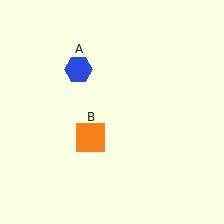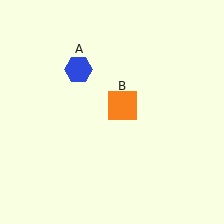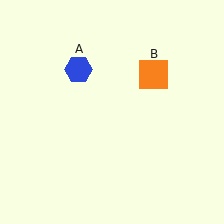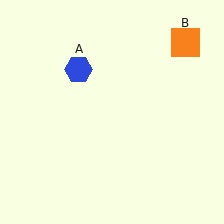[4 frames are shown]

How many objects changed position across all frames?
1 object changed position: orange square (object B).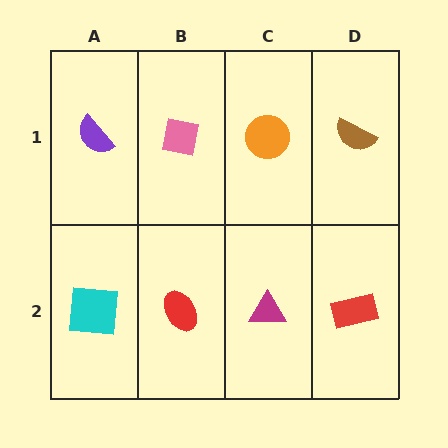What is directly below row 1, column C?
A magenta triangle.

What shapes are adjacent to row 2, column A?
A purple semicircle (row 1, column A), a red ellipse (row 2, column B).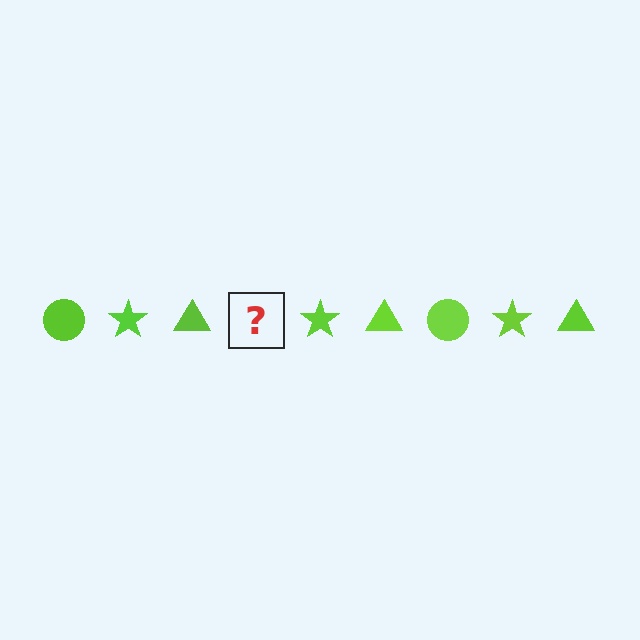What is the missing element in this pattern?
The missing element is a lime circle.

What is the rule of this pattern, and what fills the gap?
The rule is that the pattern cycles through circle, star, triangle shapes in lime. The gap should be filled with a lime circle.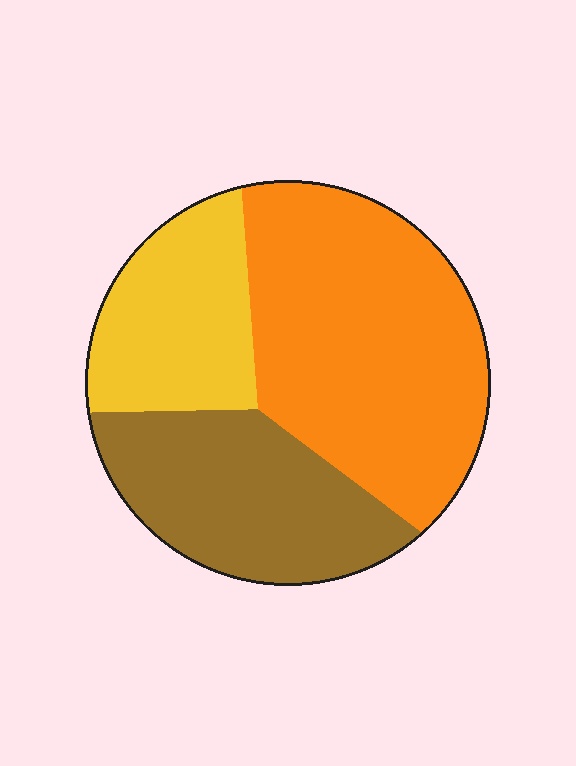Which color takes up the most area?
Orange, at roughly 50%.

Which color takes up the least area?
Yellow, at roughly 25%.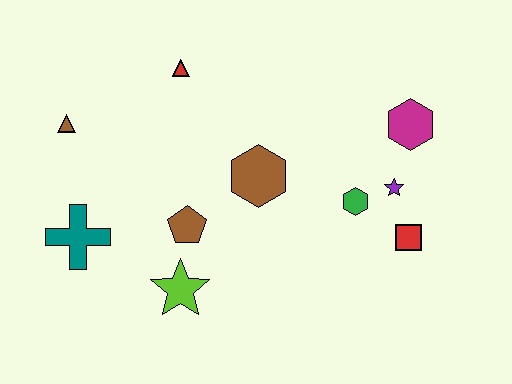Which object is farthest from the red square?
The brown triangle is farthest from the red square.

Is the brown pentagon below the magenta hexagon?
Yes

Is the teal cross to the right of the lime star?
No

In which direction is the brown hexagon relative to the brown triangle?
The brown hexagon is to the right of the brown triangle.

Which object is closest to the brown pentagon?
The lime star is closest to the brown pentagon.